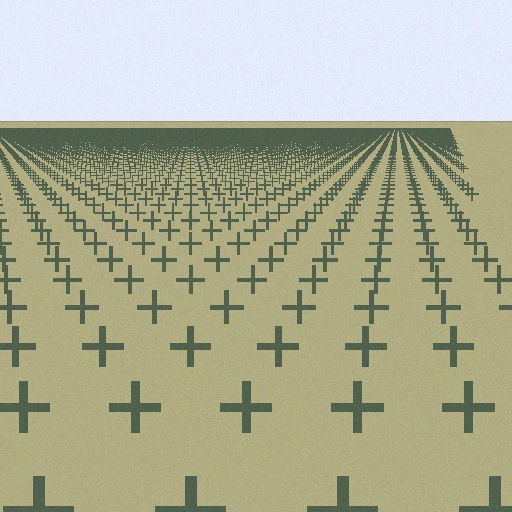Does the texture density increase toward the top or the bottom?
Density increases toward the top.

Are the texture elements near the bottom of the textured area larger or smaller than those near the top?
Larger. Near the bottom, elements are closer to the viewer and appear at a bigger on-screen size.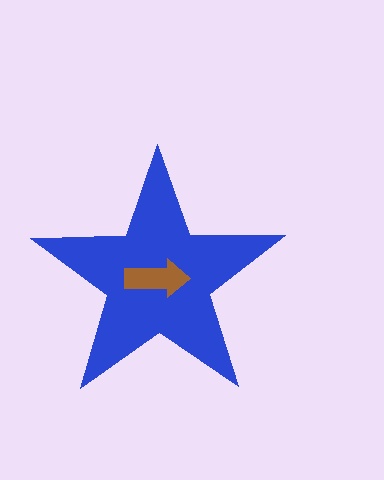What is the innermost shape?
The brown arrow.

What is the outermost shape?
The blue star.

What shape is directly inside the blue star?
The brown arrow.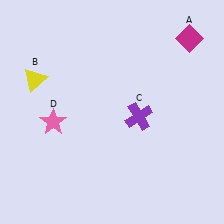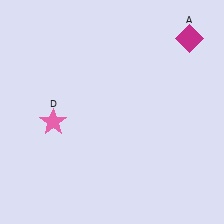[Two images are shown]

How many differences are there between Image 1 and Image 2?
There are 2 differences between the two images.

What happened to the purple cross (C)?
The purple cross (C) was removed in Image 2. It was in the bottom-right area of Image 1.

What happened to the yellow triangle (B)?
The yellow triangle (B) was removed in Image 2. It was in the top-left area of Image 1.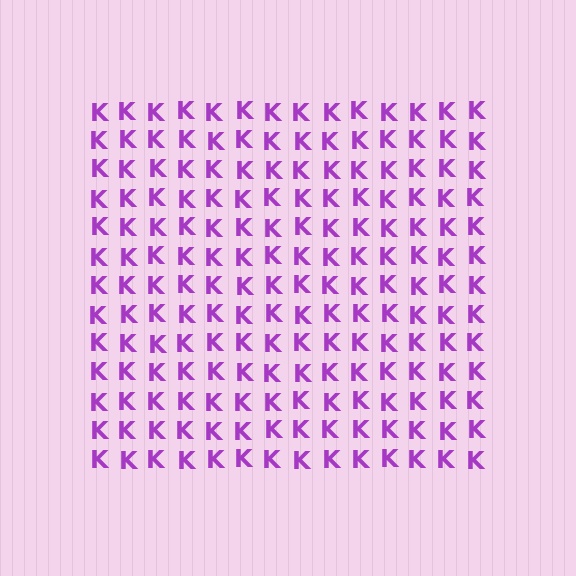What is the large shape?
The large shape is a square.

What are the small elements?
The small elements are letter K's.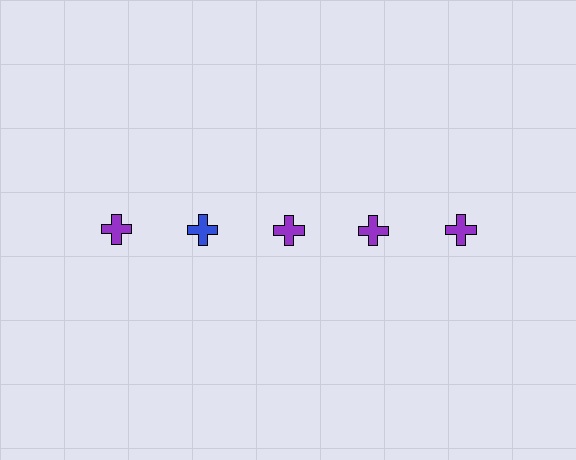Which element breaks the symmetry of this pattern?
The blue cross in the top row, second from left column breaks the symmetry. All other shapes are purple crosses.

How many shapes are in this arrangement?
There are 5 shapes arranged in a grid pattern.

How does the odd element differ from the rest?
It has a different color: blue instead of purple.